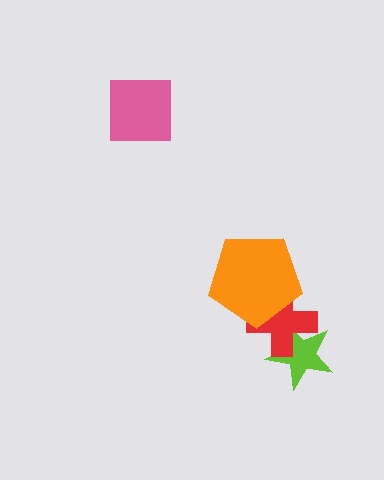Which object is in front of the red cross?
The orange pentagon is in front of the red cross.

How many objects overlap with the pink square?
0 objects overlap with the pink square.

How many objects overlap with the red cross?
2 objects overlap with the red cross.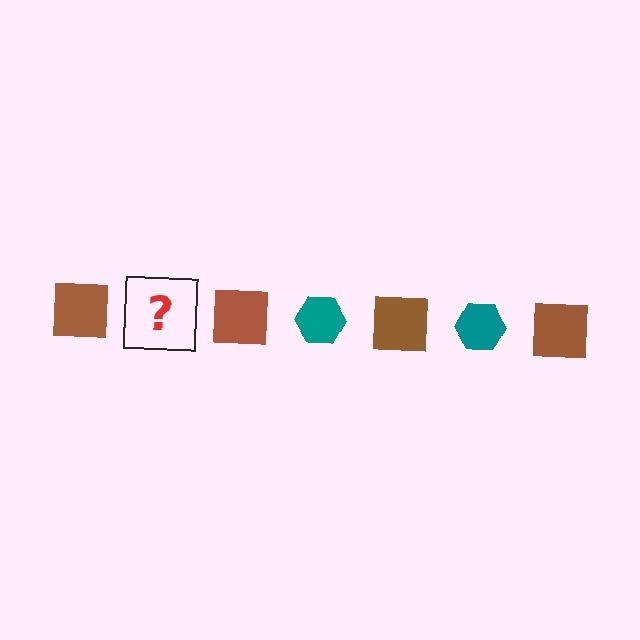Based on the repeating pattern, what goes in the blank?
The blank should be a teal hexagon.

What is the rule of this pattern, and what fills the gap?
The rule is that the pattern alternates between brown square and teal hexagon. The gap should be filled with a teal hexagon.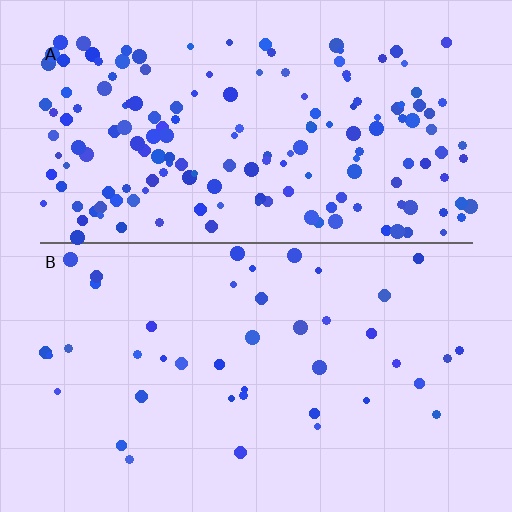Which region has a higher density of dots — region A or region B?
A (the top).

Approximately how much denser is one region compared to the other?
Approximately 4.0× — region A over region B.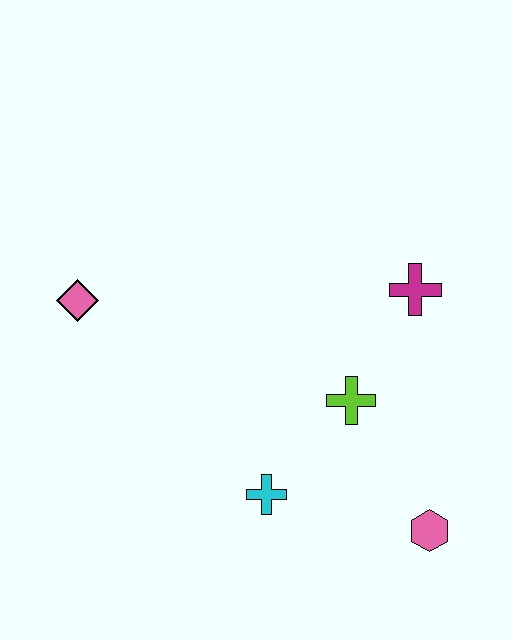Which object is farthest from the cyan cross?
The pink diamond is farthest from the cyan cross.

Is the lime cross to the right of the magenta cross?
No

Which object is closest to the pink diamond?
The cyan cross is closest to the pink diamond.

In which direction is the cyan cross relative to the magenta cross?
The cyan cross is below the magenta cross.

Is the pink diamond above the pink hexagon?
Yes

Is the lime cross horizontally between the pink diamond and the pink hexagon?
Yes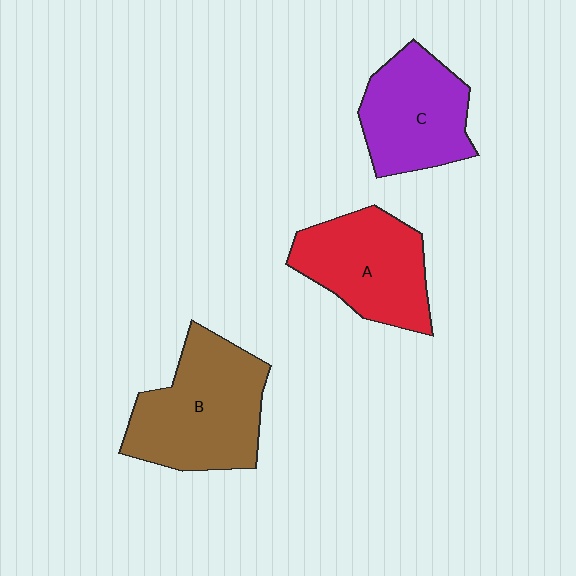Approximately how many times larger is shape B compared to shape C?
Approximately 1.3 times.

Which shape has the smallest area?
Shape C (purple).